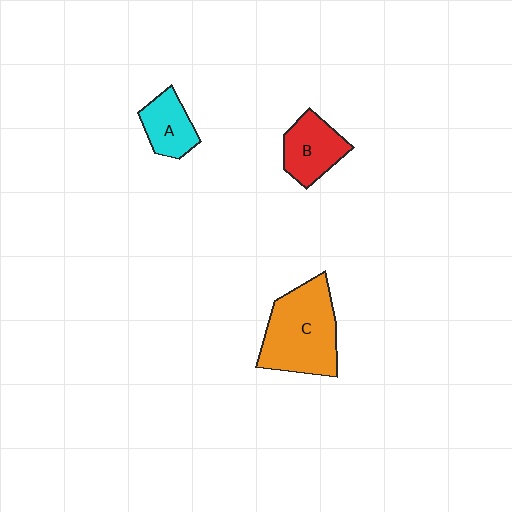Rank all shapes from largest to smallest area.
From largest to smallest: C (orange), B (red), A (cyan).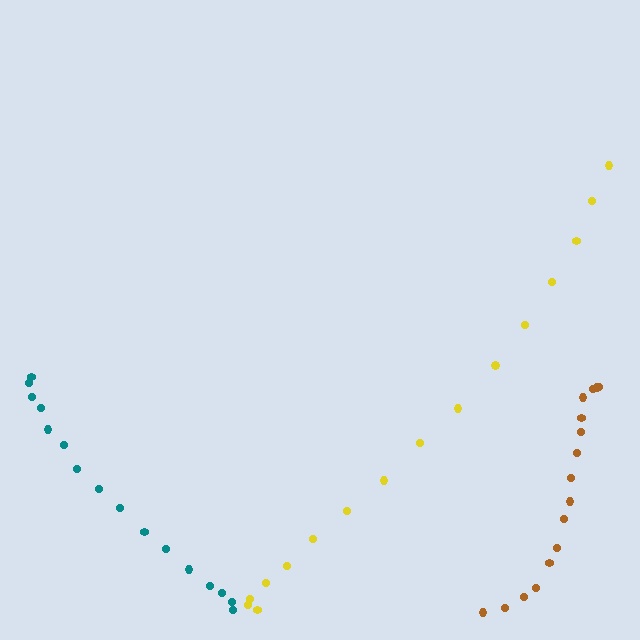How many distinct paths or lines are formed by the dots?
There are 3 distinct paths.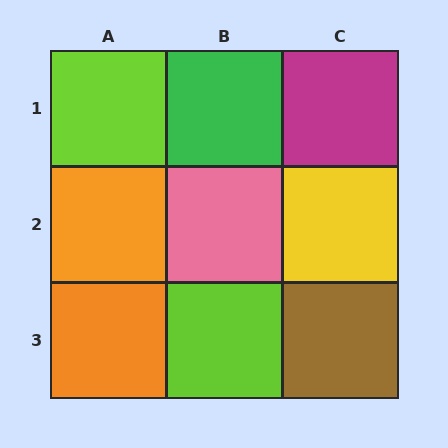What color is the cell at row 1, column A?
Lime.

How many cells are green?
1 cell is green.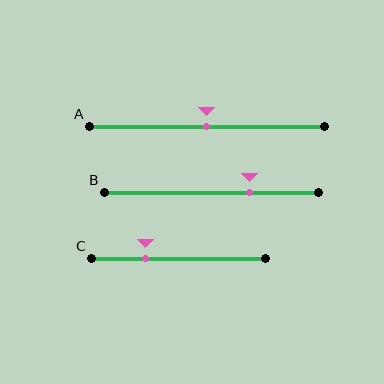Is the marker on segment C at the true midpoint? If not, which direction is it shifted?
No, the marker on segment C is shifted to the left by about 19% of the segment length.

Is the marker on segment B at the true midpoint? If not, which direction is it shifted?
No, the marker on segment B is shifted to the right by about 18% of the segment length.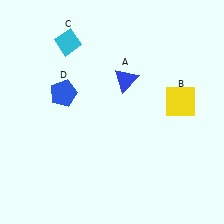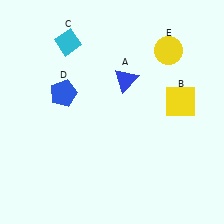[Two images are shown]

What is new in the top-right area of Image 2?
A yellow circle (E) was added in the top-right area of Image 2.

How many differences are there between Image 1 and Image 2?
There is 1 difference between the two images.